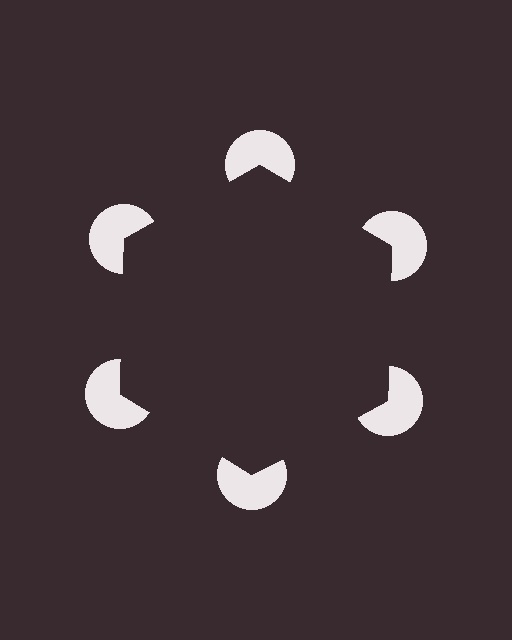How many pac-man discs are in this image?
There are 6 — one at each vertex of the illusory hexagon.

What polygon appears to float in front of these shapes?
An illusory hexagon — its edges are inferred from the aligned wedge cuts in the pac-man discs, not physically drawn.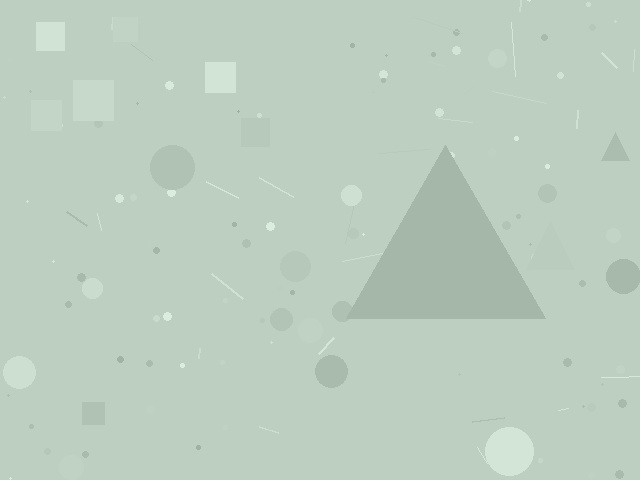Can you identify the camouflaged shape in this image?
The camouflaged shape is a triangle.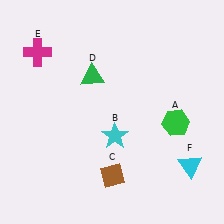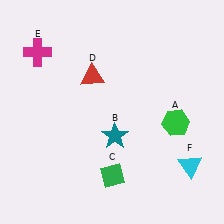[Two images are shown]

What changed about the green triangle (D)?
In Image 1, D is green. In Image 2, it changed to red.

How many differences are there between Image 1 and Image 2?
There are 3 differences between the two images.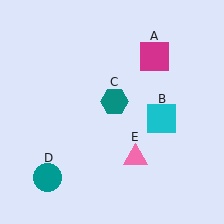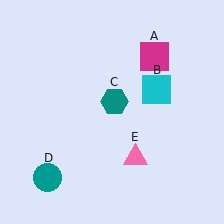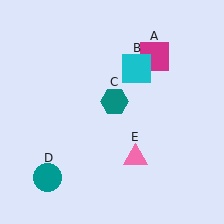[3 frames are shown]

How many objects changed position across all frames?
1 object changed position: cyan square (object B).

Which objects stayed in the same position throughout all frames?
Magenta square (object A) and teal hexagon (object C) and teal circle (object D) and pink triangle (object E) remained stationary.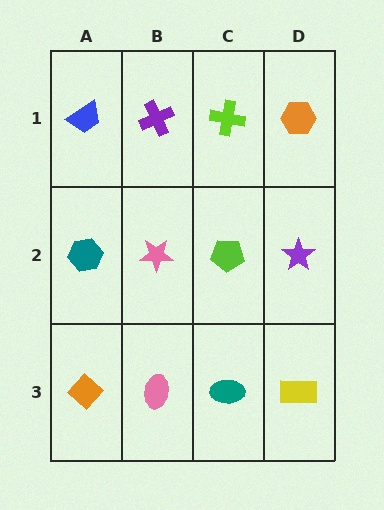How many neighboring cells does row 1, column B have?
3.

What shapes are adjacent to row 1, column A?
A teal hexagon (row 2, column A), a purple cross (row 1, column B).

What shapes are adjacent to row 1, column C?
A lime pentagon (row 2, column C), a purple cross (row 1, column B), an orange hexagon (row 1, column D).